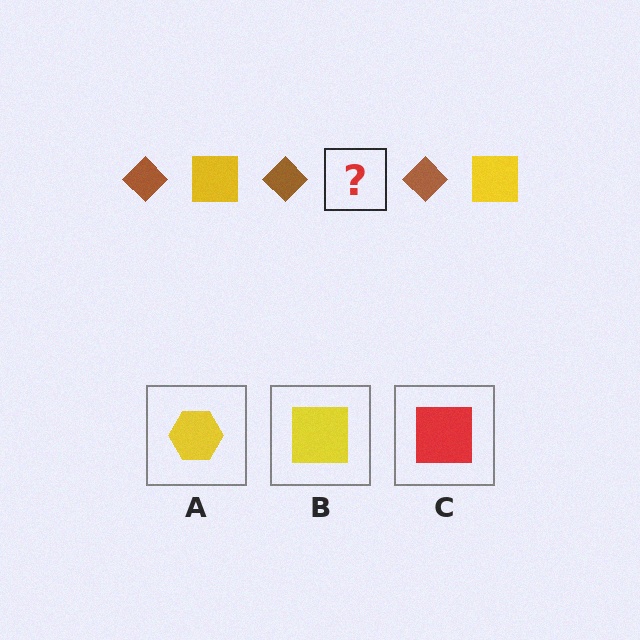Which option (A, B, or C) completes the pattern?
B.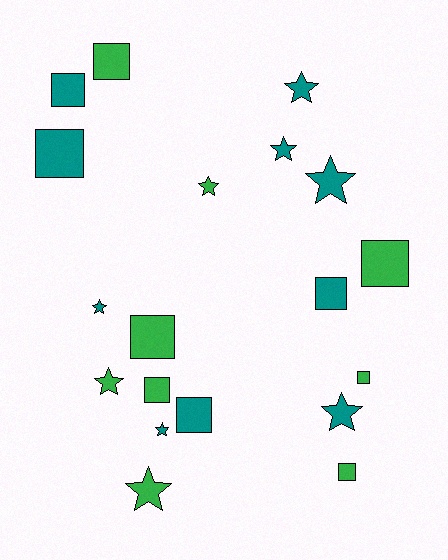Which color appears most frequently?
Teal, with 10 objects.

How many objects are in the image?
There are 19 objects.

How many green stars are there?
There are 3 green stars.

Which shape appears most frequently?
Square, with 10 objects.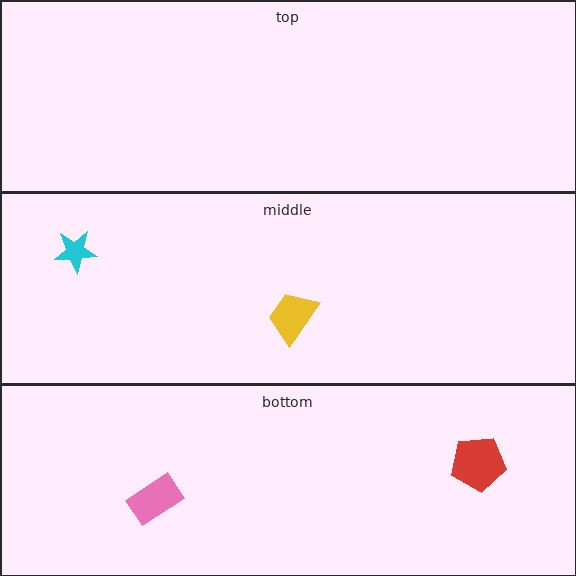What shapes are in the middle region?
The yellow trapezoid, the cyan star.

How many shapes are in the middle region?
2.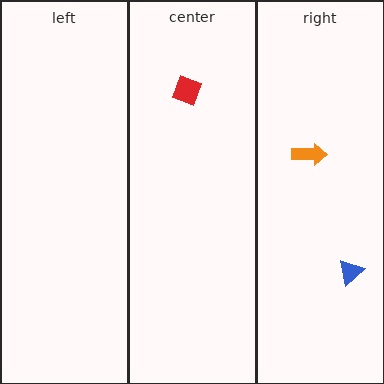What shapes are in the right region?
The orange arrow, the blue triangle.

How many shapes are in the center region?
1.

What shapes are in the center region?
The red diamond.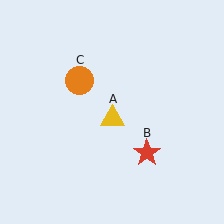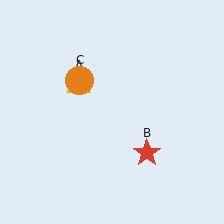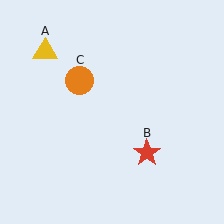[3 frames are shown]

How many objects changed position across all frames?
1 object changed position: yellow triangle (object A).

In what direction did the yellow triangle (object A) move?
The yellow triangle (object A) moved up and to the left.